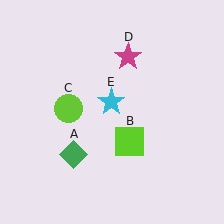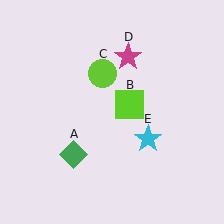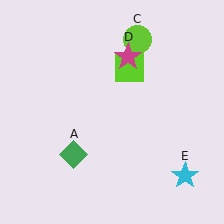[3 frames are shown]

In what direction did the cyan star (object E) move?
The cyan star (object E) moved down and to the right.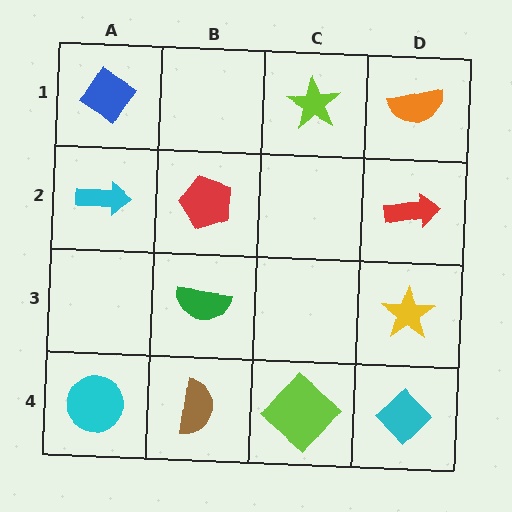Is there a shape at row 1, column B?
No, that cell is empty.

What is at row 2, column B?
A red pentagon.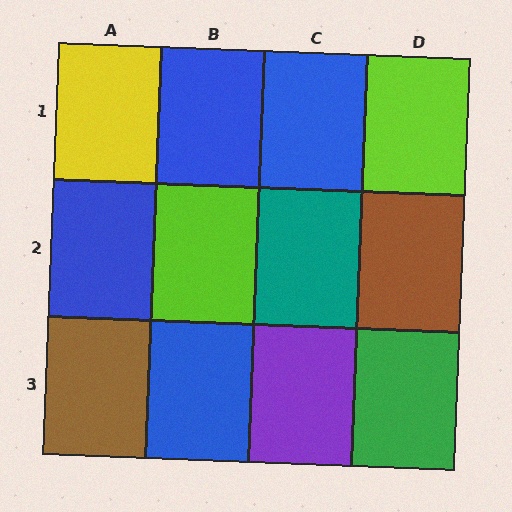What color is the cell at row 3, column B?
Blue.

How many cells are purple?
1 cell is purple.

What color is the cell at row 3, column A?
Brown.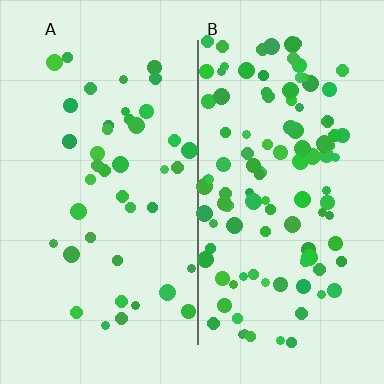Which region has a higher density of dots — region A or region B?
B (the right).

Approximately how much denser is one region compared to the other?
Approximately 2.6× — region B over region A.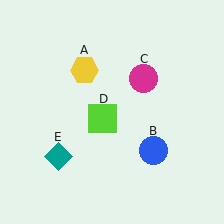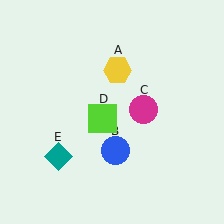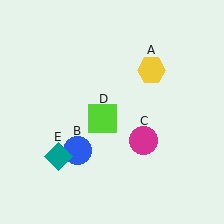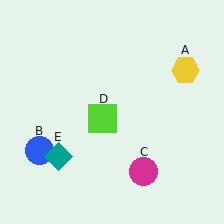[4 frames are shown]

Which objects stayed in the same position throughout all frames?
Lime square (object D) and teal diamond (object E) remained stationary.